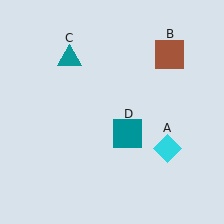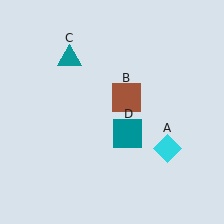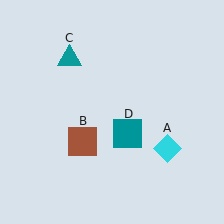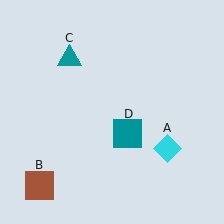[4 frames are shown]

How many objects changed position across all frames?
1 object changed position: brown square (object B).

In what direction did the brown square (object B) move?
The brown square (object B) moved down and to the left.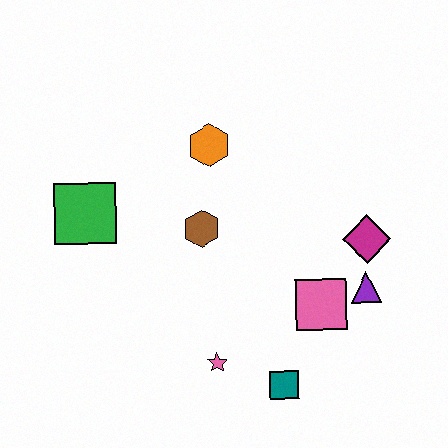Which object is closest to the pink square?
The purple triangle is closest to the pink square.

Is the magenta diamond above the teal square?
Yes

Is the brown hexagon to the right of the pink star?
No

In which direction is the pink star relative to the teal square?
The pink star is to the left of the teal square.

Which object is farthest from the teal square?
The green square is farthest from the teal square.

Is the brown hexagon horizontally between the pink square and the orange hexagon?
No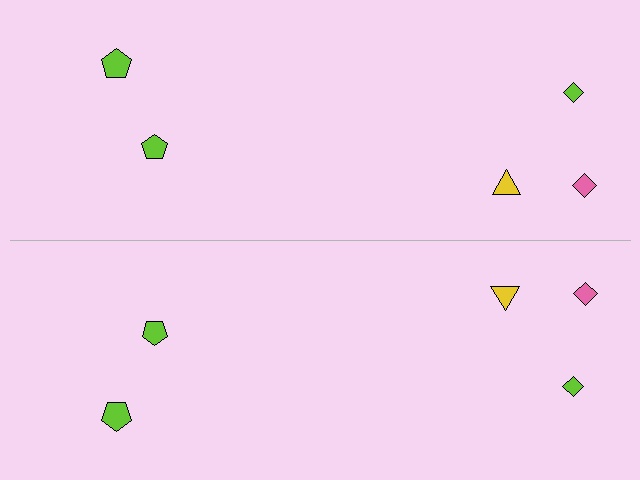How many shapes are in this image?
There are 10 shapes in this image.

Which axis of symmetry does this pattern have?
The pattern has a horizontal axis of symmetry running through the center of the image.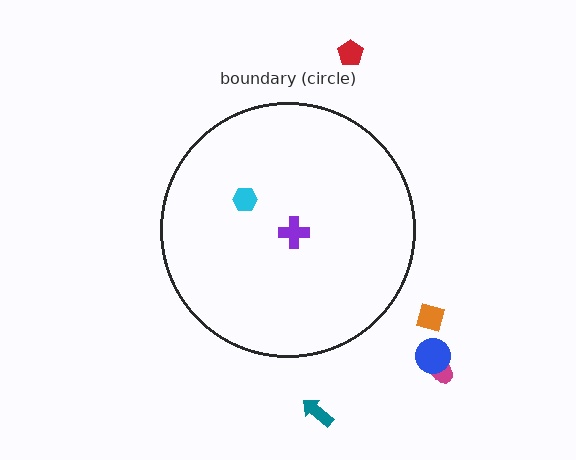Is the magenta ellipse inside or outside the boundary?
Outside.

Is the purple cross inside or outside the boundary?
Inside.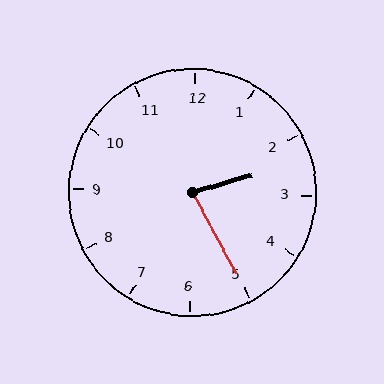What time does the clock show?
2:25.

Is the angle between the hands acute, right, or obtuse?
It is acute.